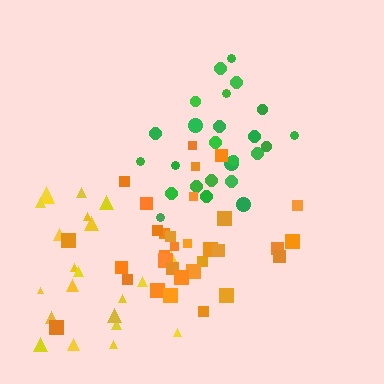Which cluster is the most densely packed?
Orange.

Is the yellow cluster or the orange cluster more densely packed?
Orange.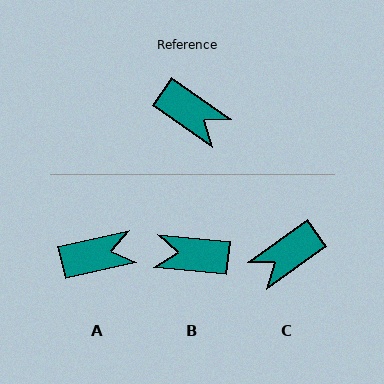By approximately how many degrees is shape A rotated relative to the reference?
Approximately 48 degrees counter-clockwise.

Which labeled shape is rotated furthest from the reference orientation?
B, about 151 degrees away.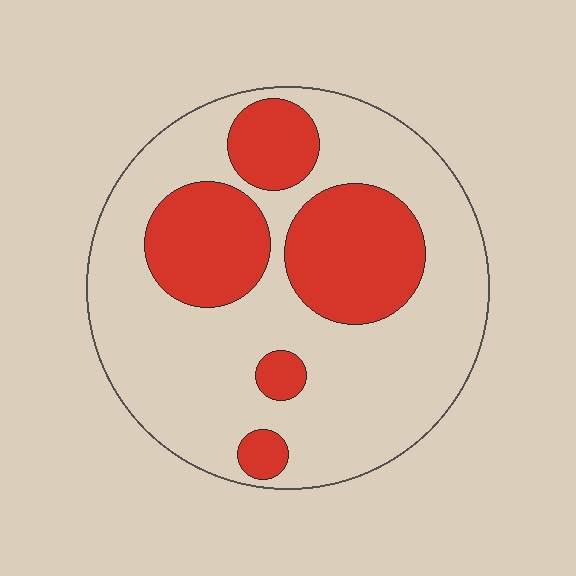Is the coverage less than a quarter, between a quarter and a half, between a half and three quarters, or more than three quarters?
Between a quarter and a half.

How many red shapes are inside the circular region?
5.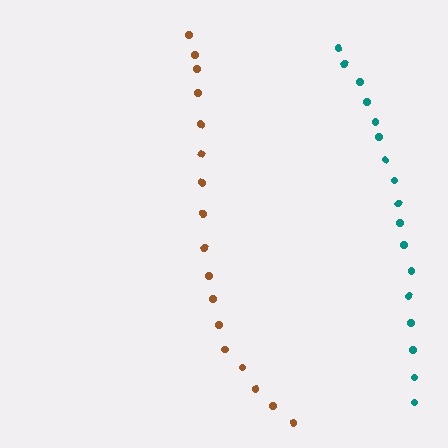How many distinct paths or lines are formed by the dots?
There are 2 distinct paths.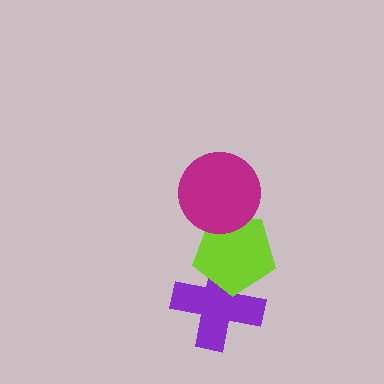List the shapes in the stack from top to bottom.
From top to bottom: the magenta circle, the lime pentagon, the purple cross.